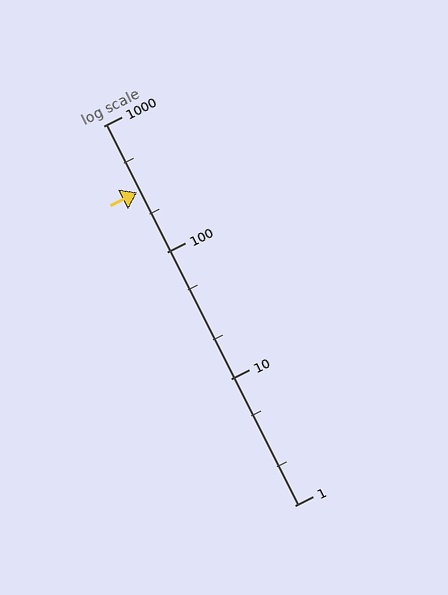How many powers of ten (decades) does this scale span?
The scale spans 3 decades, from 1 to 1000.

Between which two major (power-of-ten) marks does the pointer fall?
The pointer is between 100 and 1000.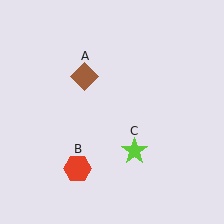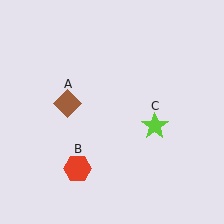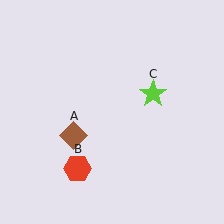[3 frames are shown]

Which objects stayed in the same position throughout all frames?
Red hexagon (object B) remained stationary.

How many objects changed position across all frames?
2 objects changed position: brown diamond (object A), lime star (object C).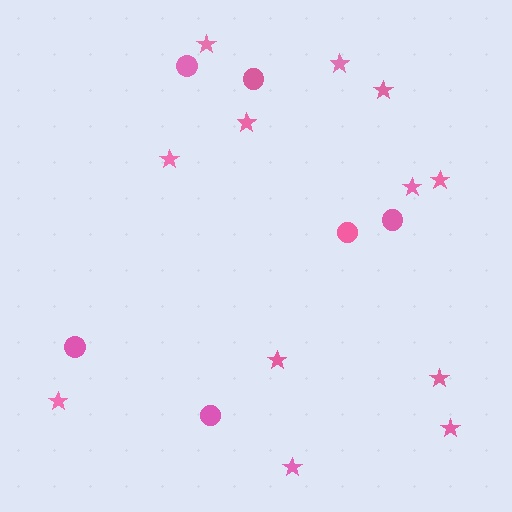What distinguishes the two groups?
There are 2 groups: one group of circles (6) and one group of stars (12).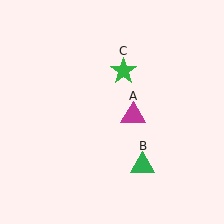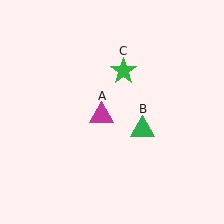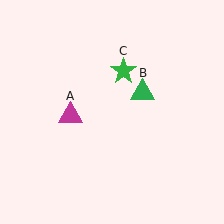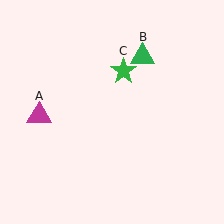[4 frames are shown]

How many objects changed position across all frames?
2 objects changed position: magenta triangle (object A), green triangle (object B).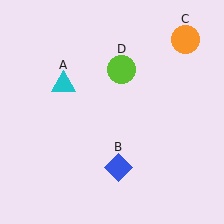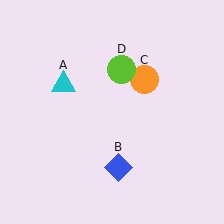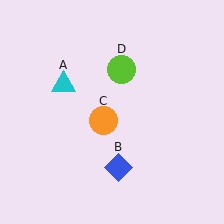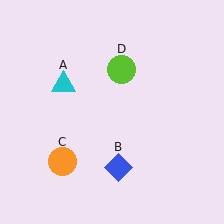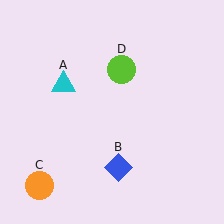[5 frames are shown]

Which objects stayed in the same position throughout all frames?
Cyan triangle (object A) and blue diamond (object B) and lime circle (object D) remained stationary.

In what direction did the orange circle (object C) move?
The orange circle (object C) moved down and to the left.